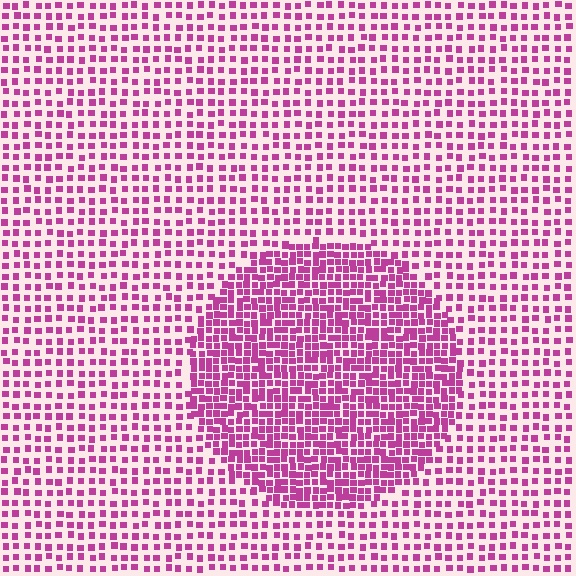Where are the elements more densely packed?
The elements are more densely packed inside the circle boundary.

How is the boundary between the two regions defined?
The boundary is defined by a change in element density (approximately 2.0x ratio). All elements are the same color, size, and shape.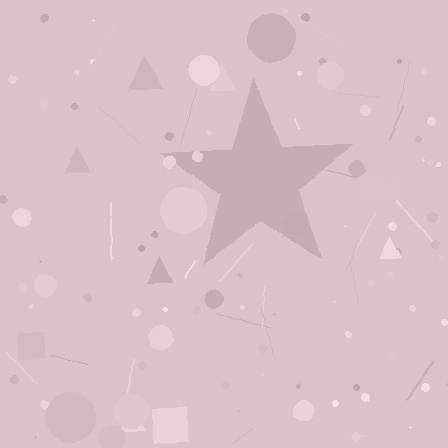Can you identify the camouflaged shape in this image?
The camouflaged shape is a star.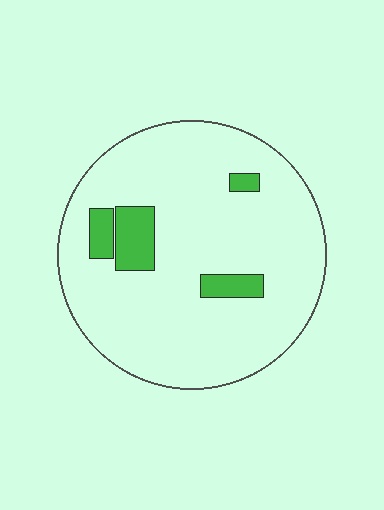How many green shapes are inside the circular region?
4.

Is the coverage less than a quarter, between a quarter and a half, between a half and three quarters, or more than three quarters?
Less than a quarter.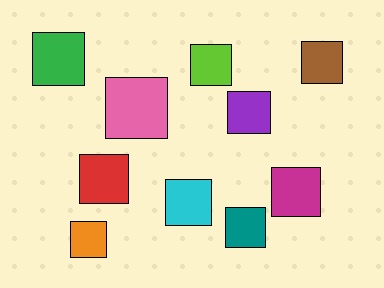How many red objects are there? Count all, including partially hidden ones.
There is 1 red object.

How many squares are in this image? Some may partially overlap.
There are 10 squares.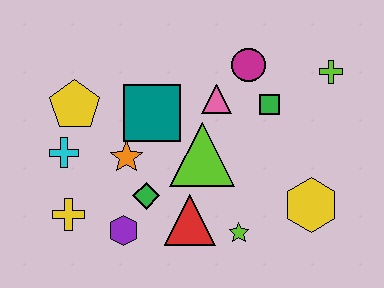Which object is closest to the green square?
The magenta circle is closest to the green square.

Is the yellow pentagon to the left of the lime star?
Yes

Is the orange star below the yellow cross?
No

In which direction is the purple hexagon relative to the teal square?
The purple hexagon is below the teal square.